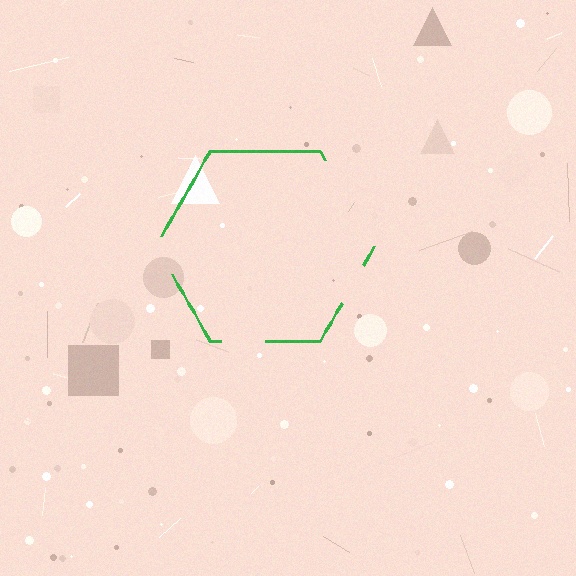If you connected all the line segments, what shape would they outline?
They would outline a hexagon.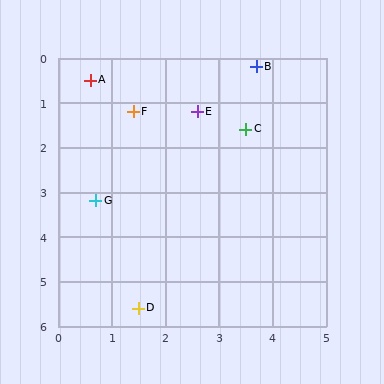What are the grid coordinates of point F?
Point F is at approximately (1.4, 1.2).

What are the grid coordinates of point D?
Point D is at approximately (1.5, 5.6).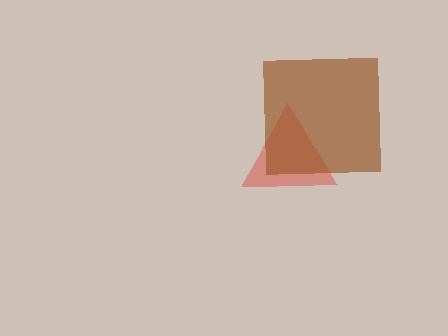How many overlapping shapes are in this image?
There are 2 overlapping shapes in the image.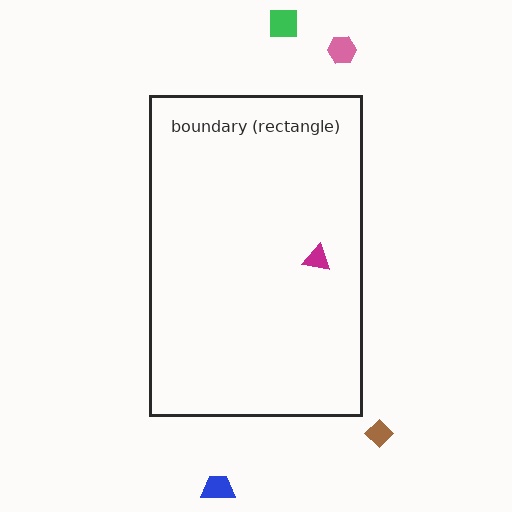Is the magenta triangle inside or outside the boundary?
Inside.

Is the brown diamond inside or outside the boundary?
Outside.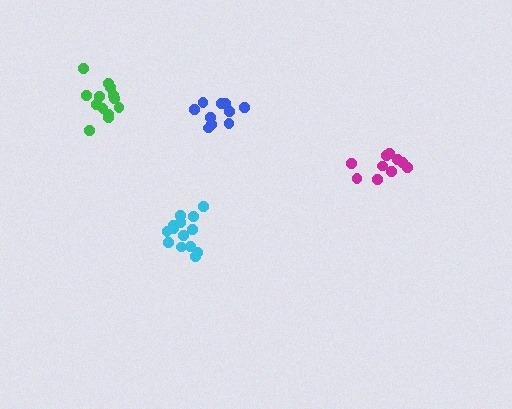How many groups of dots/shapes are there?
There are 4 groups.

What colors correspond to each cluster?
The clusters are colored: cyan, blue, green, magenta.